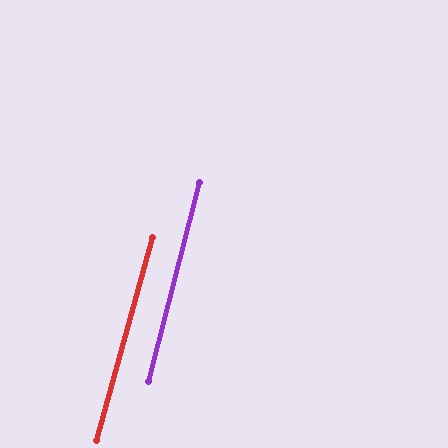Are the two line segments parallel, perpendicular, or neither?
Parallel — their directions differ by only 1.1°.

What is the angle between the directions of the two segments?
Approximately 1 degree.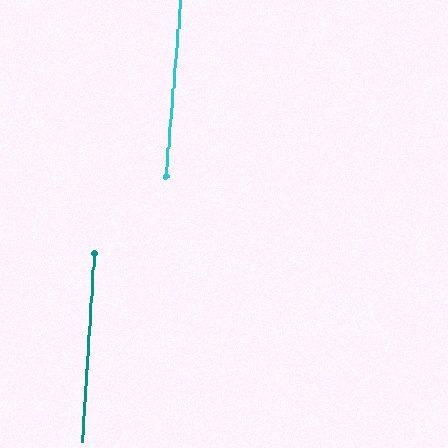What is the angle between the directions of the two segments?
Approximately 1 degree.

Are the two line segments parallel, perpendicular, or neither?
Parallel — their directions differ by only 1.1°.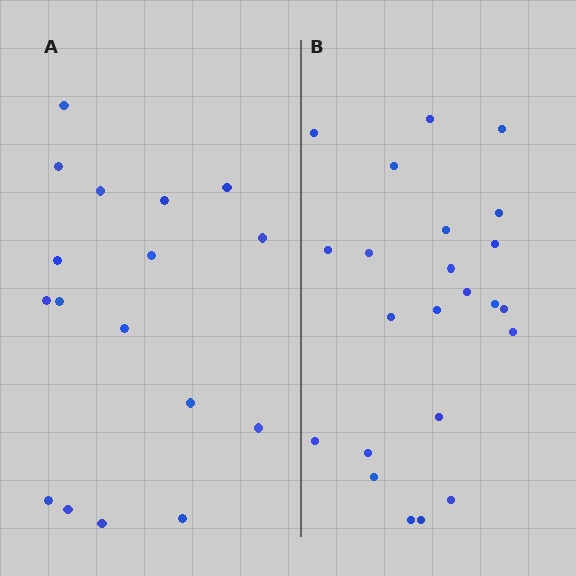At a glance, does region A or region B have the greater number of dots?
Region B (the right region) has more dots.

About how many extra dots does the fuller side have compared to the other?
Region B has about 6 more dots than region A.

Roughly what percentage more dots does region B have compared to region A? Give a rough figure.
About 35% more.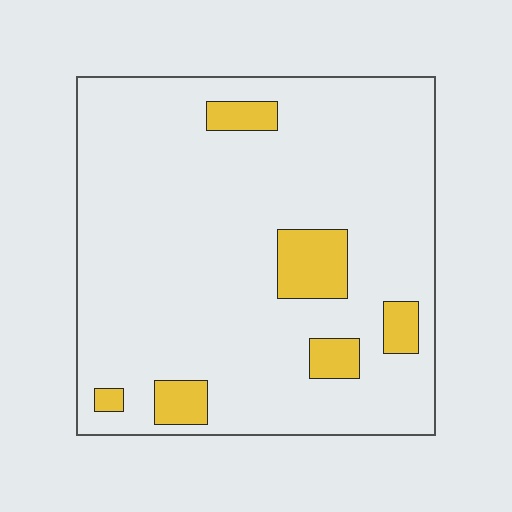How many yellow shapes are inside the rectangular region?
6.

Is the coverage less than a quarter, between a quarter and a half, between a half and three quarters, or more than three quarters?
Less than a quarter.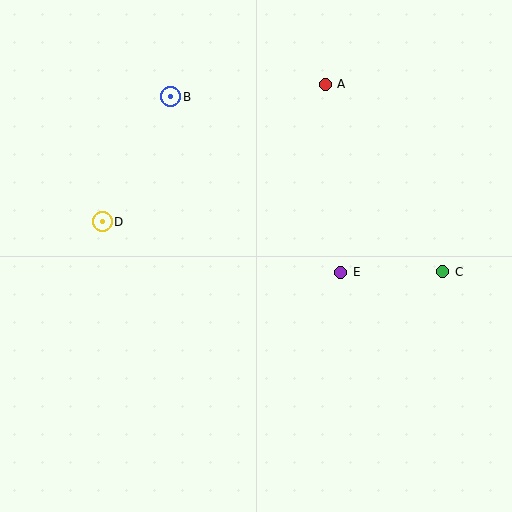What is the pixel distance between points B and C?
The distance between B and C is 323 pixels.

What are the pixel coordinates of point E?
Point E is at (341, 272).